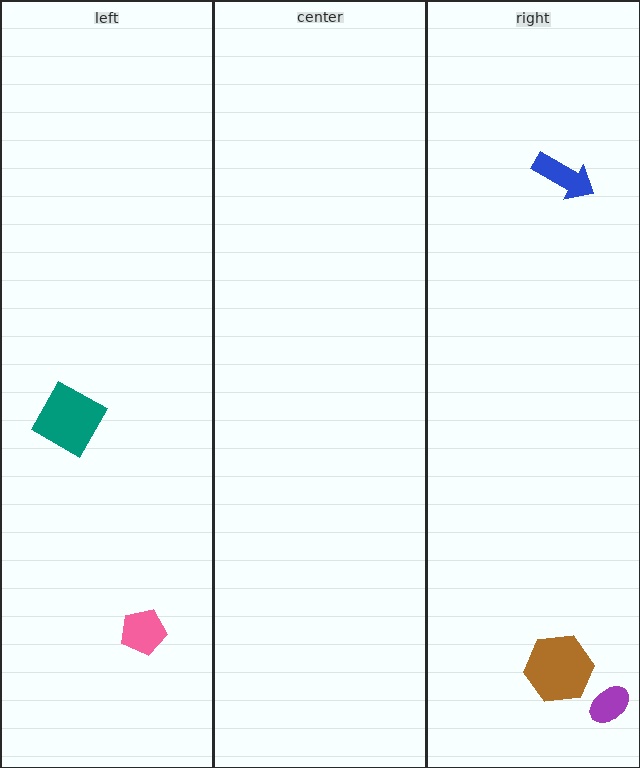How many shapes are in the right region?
3.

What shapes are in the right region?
The blue arrow, the purple ellipse, the brown hexagon.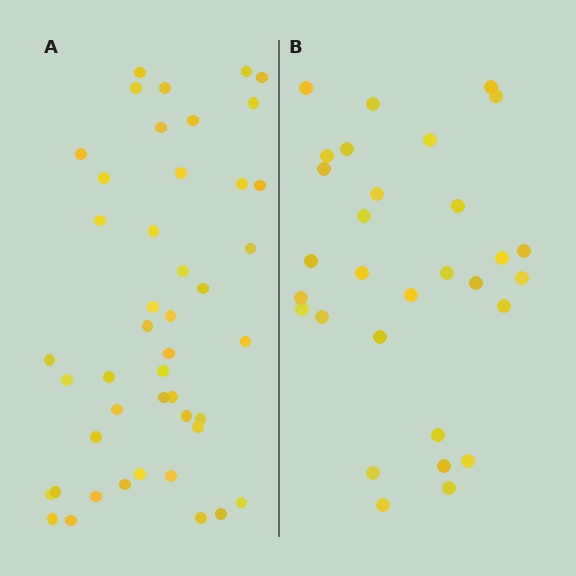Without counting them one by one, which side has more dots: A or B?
Region A (the left region) has more dots.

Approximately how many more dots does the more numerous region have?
Region A has approximately 15 more dots than region B.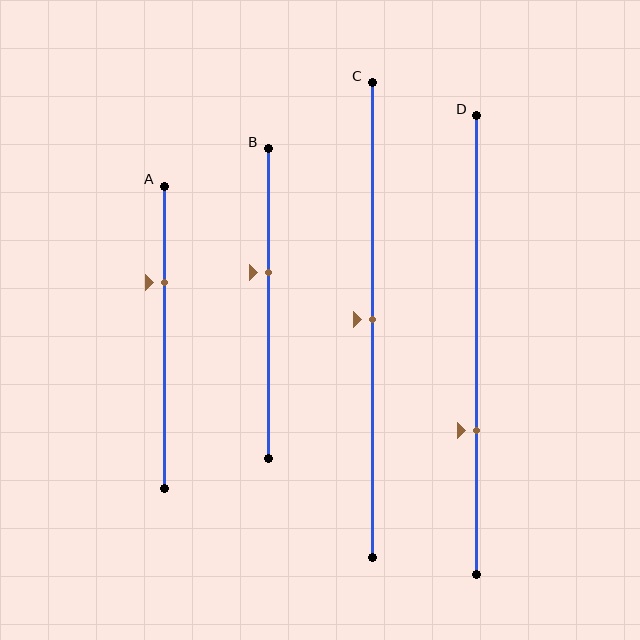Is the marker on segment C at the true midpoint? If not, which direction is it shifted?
Yes, the marker on segment C is at the true midpoint.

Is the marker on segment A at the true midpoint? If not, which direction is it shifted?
No, the marker on segment A is shifted upward by about 18% of the segment length.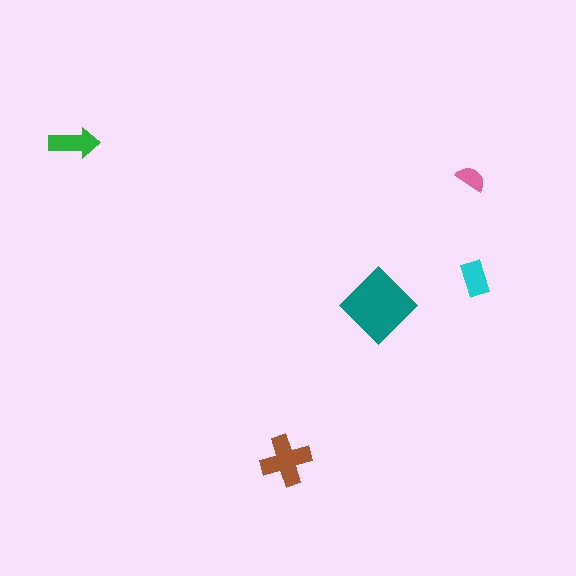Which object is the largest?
The teal diamond.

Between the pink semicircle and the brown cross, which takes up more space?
The brown cross.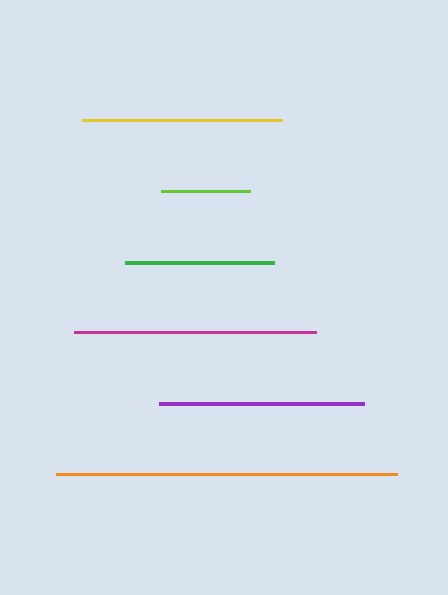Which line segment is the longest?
The orange line is the longest at approximately 341 pixels.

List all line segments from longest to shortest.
From longest to shortest: orange, magenta, purple, yellow, green, lime.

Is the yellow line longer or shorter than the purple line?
The purple line is longer than the yellow line.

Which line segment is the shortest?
The lime line is the shortest at approximately 89 pixels.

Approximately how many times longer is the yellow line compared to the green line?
The yellow line is approximately 1.3 times the length of the green line.